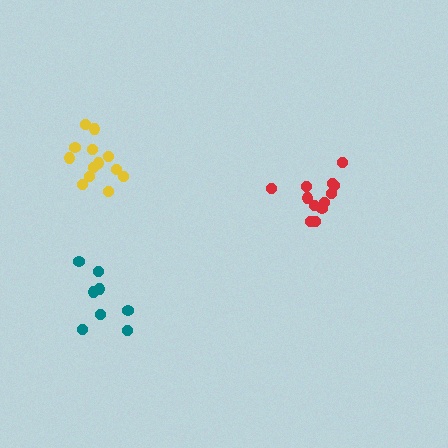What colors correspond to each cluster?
The clusters are colored: yellow, red, teal.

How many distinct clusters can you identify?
There are 3 distinct clusters.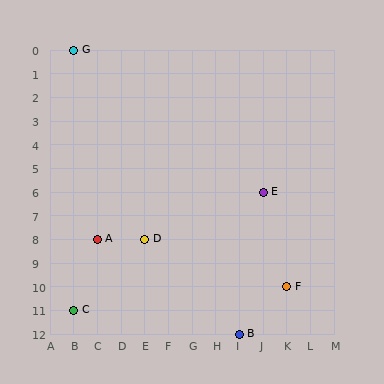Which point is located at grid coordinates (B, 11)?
Point C is at (B, 11).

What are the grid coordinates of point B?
Point B is at grid coordinates (I, 12).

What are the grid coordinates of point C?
Point C is at grid coordinates (B, 11).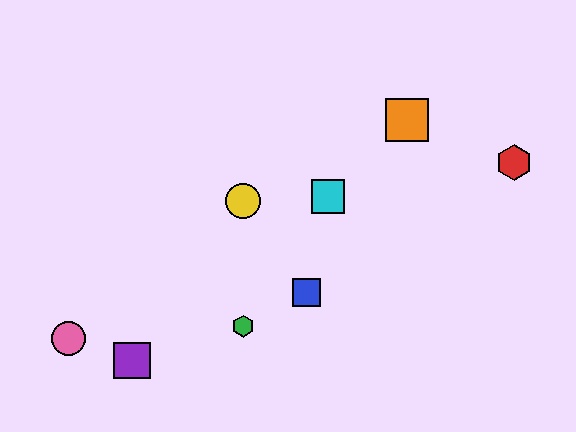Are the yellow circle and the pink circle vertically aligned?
No, the yellow circle is at x≈243 and the pink circle is at x≈68.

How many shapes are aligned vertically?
2 shapes (the green hexagon, the yellow circle) are aligned vertically.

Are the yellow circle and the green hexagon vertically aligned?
Yes, both are at x≈243.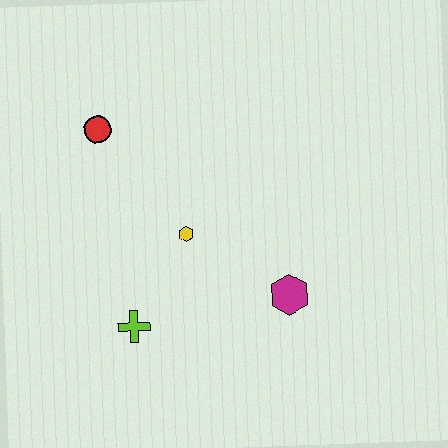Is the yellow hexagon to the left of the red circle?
No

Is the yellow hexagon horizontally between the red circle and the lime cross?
No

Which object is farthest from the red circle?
The magenta hexagon is farthest from the red circle.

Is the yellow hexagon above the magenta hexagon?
Yes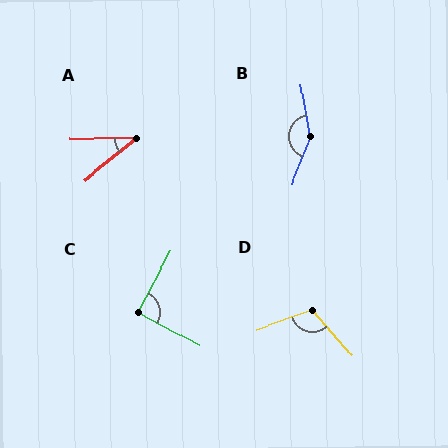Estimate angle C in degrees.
Approximately 91 degrees.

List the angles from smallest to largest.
A (39°), C (91°), D (111°), B (149°).